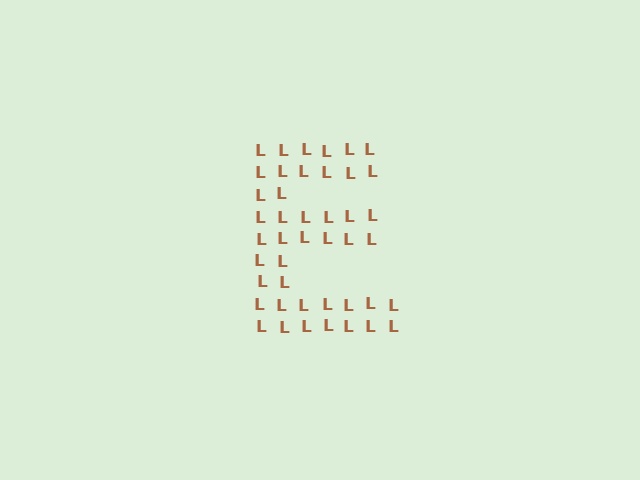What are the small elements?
The small elements are letter L's.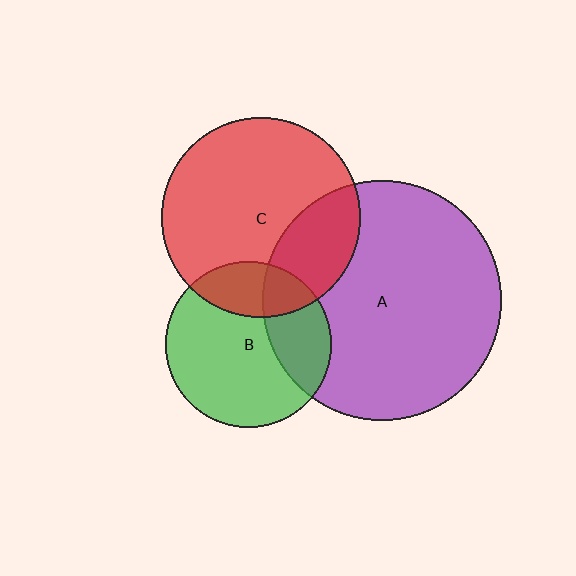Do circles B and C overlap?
Yes.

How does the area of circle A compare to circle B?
Approximately 2.1 times.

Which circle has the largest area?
Circle A (purple).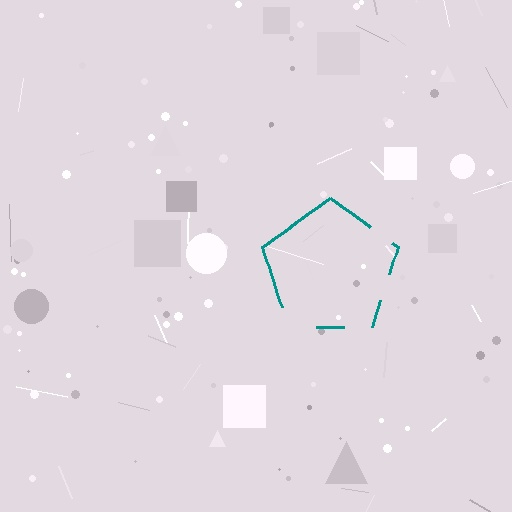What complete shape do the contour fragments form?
The contour fragments form a pentagon.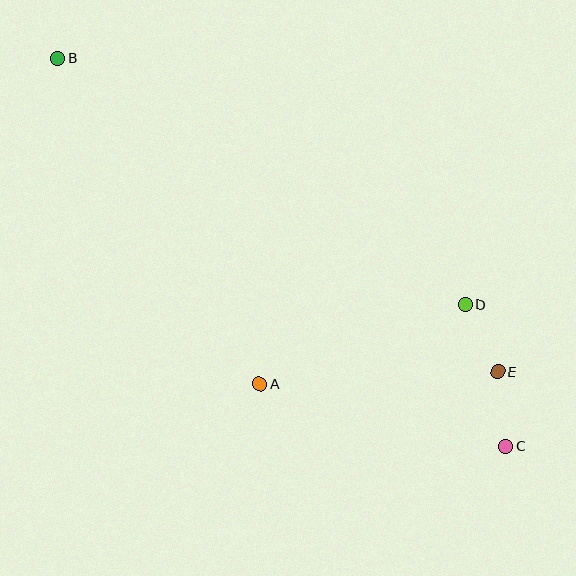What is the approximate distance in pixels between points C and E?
The distance between C and E is approximately 75 pixels.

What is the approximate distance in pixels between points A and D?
The distance between A and D is approximately 220 pixels.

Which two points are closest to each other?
Points D and E are closest to each other.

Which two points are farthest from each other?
Points B and C are farthest from each other.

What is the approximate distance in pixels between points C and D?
The distance between C and D is approximately 147 pixels.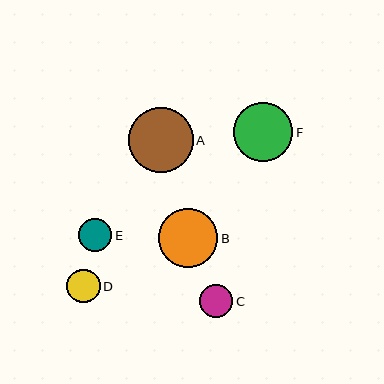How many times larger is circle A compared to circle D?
Circle A is approximately 2.0 times the size of circle D.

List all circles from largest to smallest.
From largest to smallest: A, B, F, D, C, E.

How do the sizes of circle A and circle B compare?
Circle A and circle B are approximately the same size.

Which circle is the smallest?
Circle E is the smallest with a size of approximately 33 pixels.